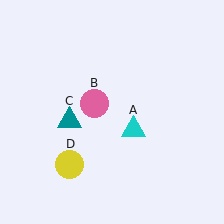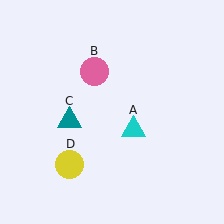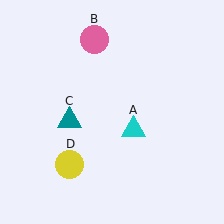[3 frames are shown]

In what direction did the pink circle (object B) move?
The pink circle (object B) moved up.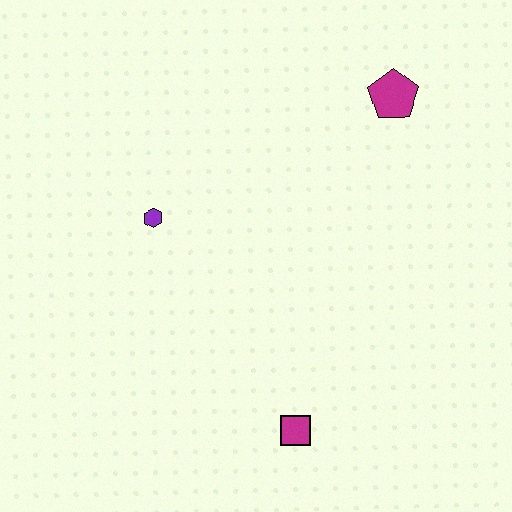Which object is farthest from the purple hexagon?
The magenta pentagon is farthest from the purple hexagon.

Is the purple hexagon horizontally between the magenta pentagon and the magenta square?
No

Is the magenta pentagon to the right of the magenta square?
Yes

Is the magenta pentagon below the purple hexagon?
No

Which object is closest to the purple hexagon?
The magenta square is closest to the purple hexagon.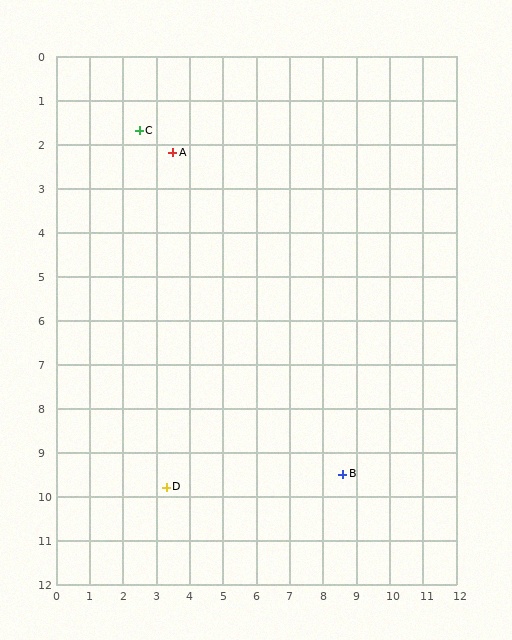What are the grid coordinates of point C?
Point C is at approximately (2.5, 1.7).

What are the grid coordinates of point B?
Point B is at approximately (8.6, 9.5).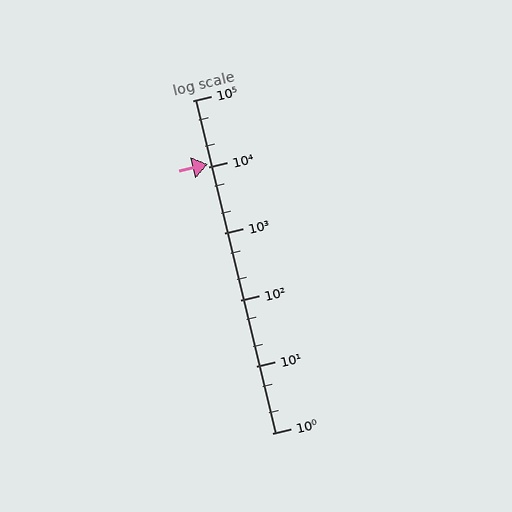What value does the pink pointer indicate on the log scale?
The pointer indicates approximately 11000.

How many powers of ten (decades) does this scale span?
The scale spans 5 decades, from 1 to 100000.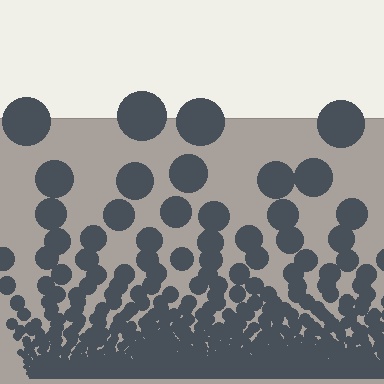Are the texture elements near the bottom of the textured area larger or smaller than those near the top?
Smaller. The gradient is inverted — elements near the bottom are smaller and denser.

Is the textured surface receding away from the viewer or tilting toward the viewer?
The surface appears to tilt toward the viewer. Texture elements get larger and sparser toward the top.